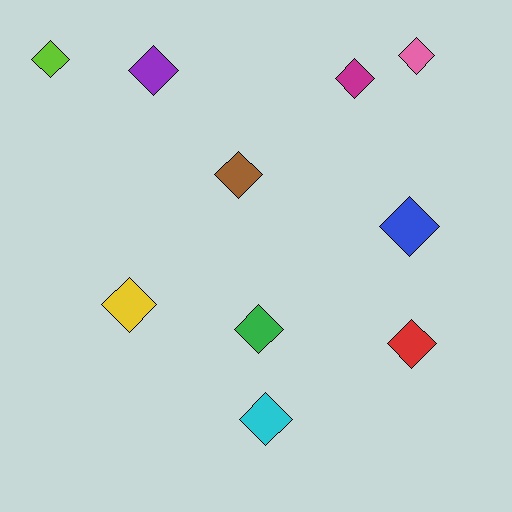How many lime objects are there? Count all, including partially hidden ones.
There is 1 lime object.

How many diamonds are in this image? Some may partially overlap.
There are 10 diamonds.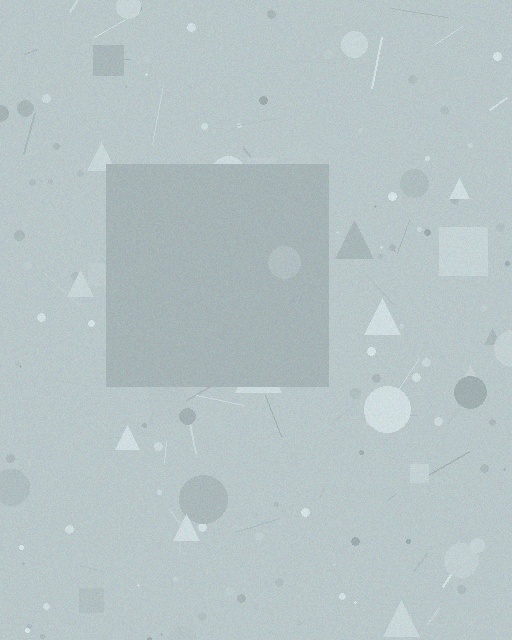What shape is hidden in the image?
A square is hidden in the image.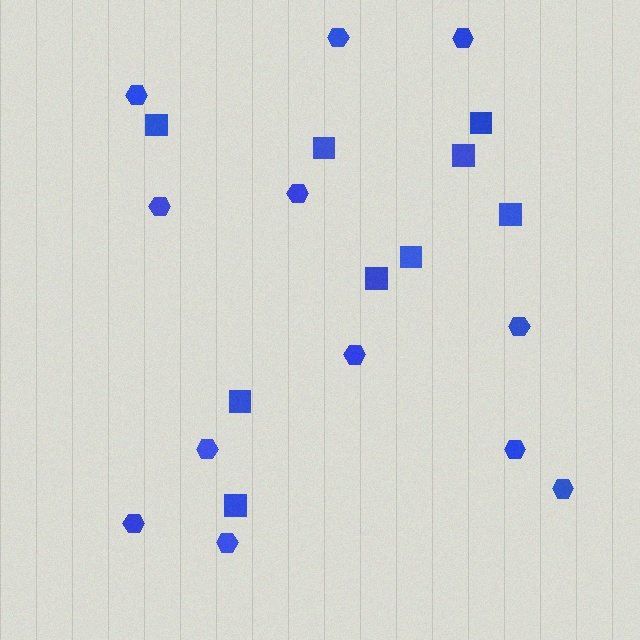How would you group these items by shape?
There are 2 groups: one group of hexagons (12) and one group of squares (9).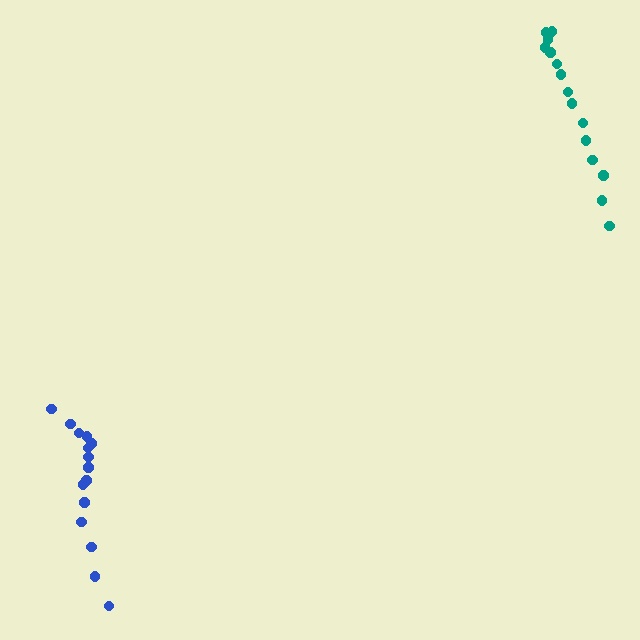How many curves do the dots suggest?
There are 2 distinct paths.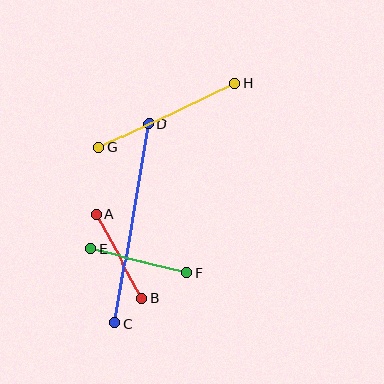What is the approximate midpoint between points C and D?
The midpoint is at approximately (132, 223) pixels.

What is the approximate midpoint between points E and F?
The midpoint is at approximately (139, 261) pixels.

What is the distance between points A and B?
The distance is approximately 95 pixels.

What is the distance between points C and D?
The distance is approximately 202 pixels.